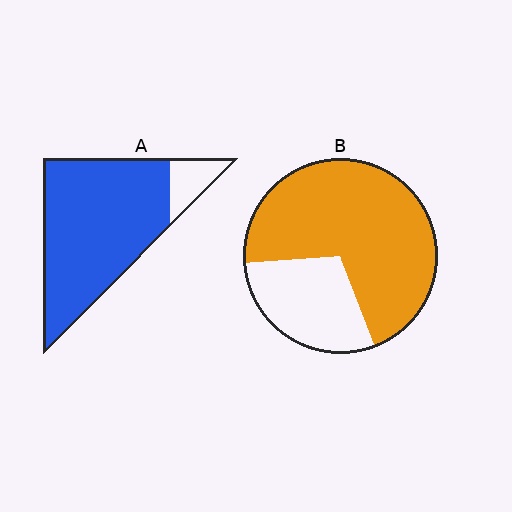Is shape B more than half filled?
Yes.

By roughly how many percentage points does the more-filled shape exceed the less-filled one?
By roughly 15 percentage points (A over B).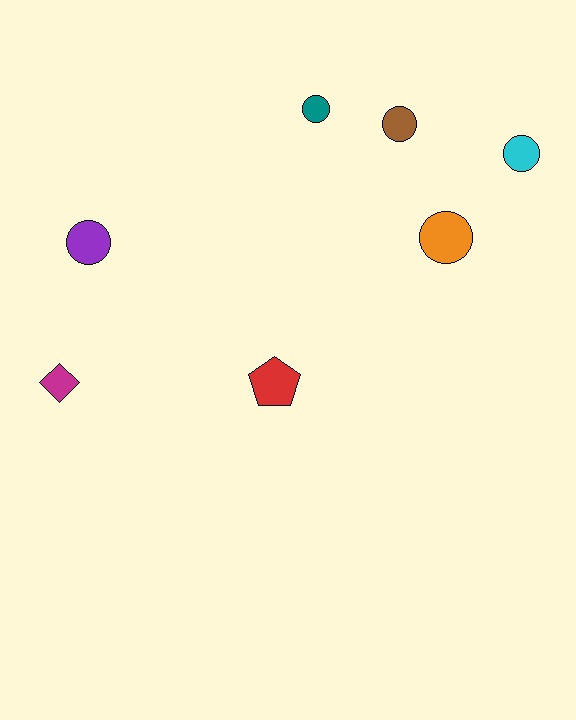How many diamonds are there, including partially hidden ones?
There is 1 diamond.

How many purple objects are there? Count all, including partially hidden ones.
There is 1 purple object.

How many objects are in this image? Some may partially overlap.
There are 7 objects.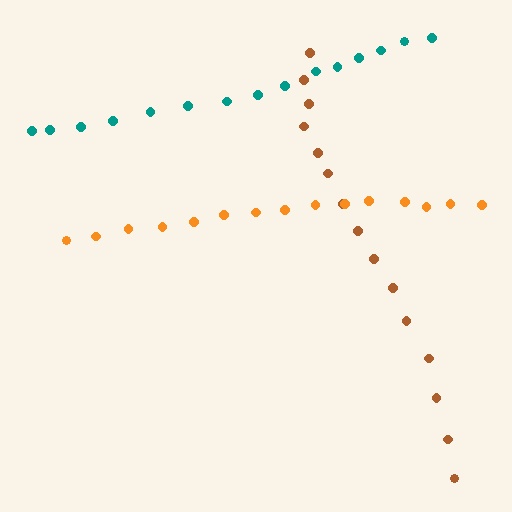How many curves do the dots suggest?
There are 3 distinct paths.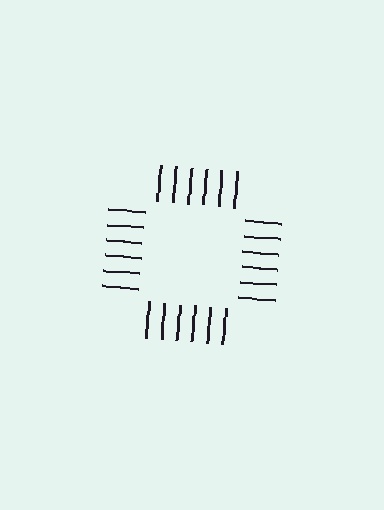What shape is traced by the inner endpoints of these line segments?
An illusory square — the line segments terminate on its edges but no continuous stroke is drawn.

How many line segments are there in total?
24 — 6 along each of the 4 edges.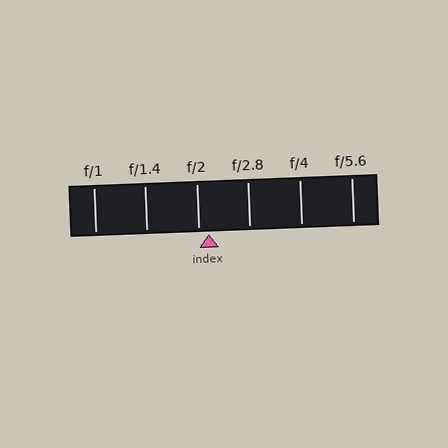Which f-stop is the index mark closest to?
The index mark is closest to f/2.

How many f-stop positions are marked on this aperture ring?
There are 6 f-stop positions marked.